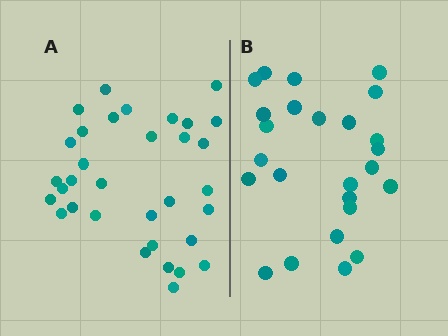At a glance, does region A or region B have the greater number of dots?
Region A (the left region) has more dots.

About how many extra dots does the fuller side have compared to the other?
Region A has roughly 8 or so more dots than region B.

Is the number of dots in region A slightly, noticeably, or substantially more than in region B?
Region A has noticeably more, but not dramatically so. The ratio is roughly 1.3 to 1.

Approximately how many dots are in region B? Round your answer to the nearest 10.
About 20 dots. (The exact count is 25, which rounds to 20.)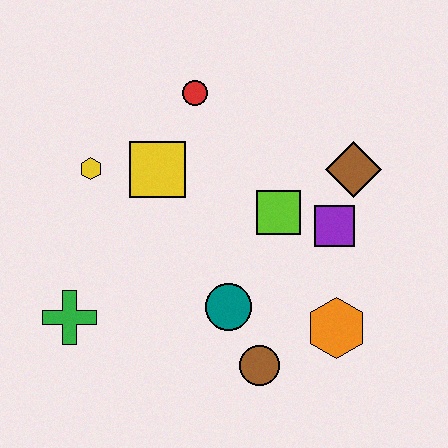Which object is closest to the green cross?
The yellow hexagon is closest to the green cross.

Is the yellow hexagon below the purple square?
No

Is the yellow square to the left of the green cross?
No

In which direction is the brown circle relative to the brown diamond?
The brown circle is below the brown diamond.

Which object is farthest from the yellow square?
The orange hexagon is farthest from the yellow square.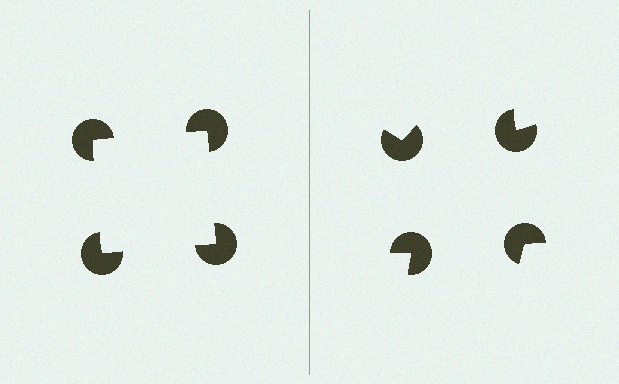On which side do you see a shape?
An illusory square appears on the left side. On the right side the wedge cuts are rotated, so no coherent shape forms.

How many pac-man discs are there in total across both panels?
8 — 4 on each side.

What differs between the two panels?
The pac-man discs are positioned identically on both sides; only the wedge orientations differ. On the left they align to a square; on the right they are misaligned.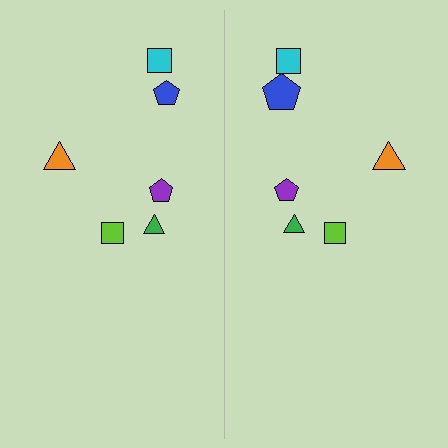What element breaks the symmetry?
The blue pentagon on the right side has a different size than its mirror counterpart.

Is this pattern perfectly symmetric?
No, the pattern is not perfectly symmetric. The blue pentagon on the right side has a different size than its mirror counterpart.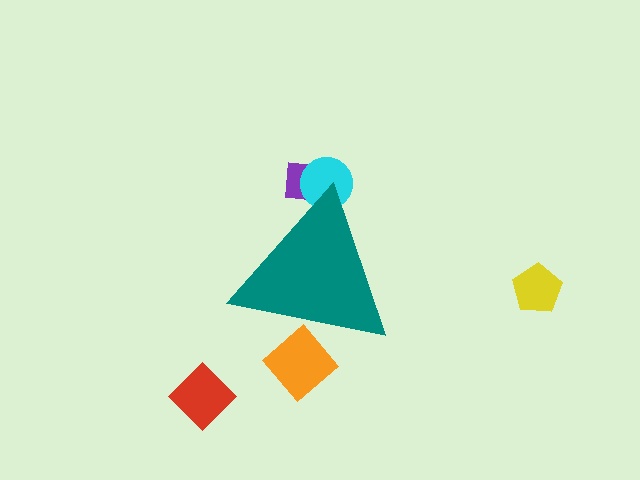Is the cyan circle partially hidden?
Yes, the cyan circle is partially hidden behind the teal triangle.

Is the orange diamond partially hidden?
Yes, the orange diamond is partially hidden behind the teal triangle.